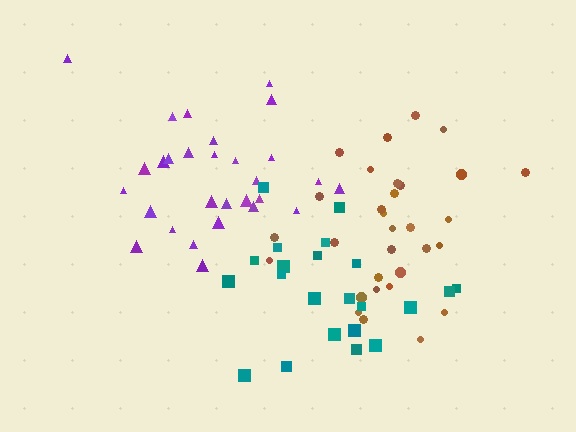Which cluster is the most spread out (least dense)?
Brown.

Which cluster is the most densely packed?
Purple.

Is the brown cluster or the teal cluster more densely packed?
Teal.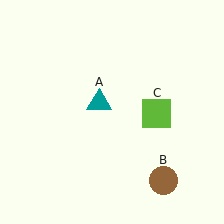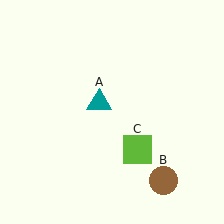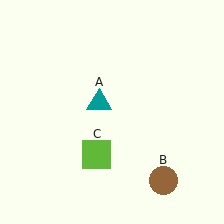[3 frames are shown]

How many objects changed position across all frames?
1 object changed position: lime square (object C).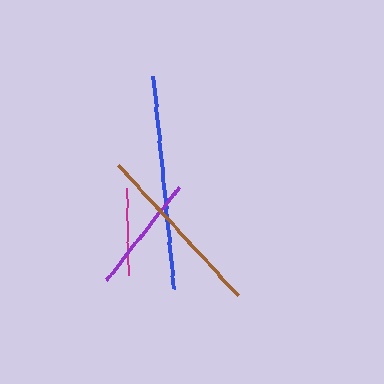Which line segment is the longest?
The blue line is the longest at approximately 214 pixels.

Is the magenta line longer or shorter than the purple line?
The purple line is longer than the magenta line.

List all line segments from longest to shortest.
From longest to shortest: blue, brown, purple, magenta.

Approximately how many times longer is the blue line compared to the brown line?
The blue line is approximately 1.2 times the length of the brown line.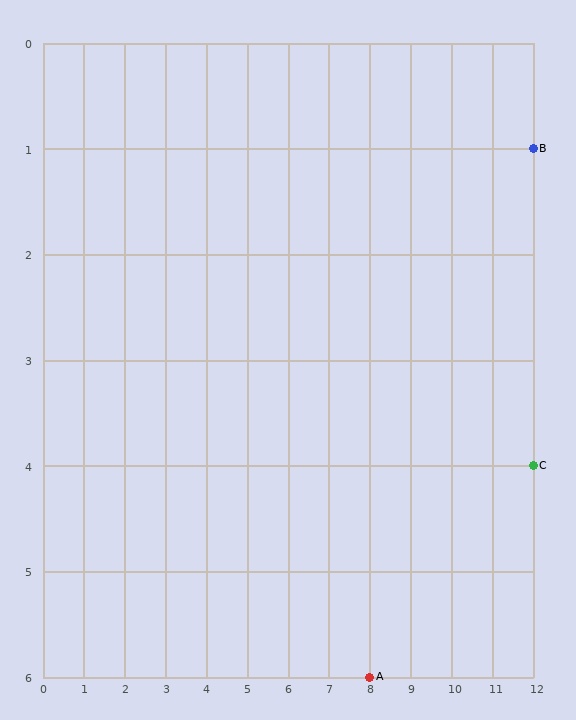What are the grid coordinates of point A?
Point A is at grid coordinates (8, 6).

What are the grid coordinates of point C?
Point C is at grid coordinates (12, 4).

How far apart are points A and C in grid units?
Points A and C are 4 columns and 2 rows apart (about 4.5 grid units diagonally).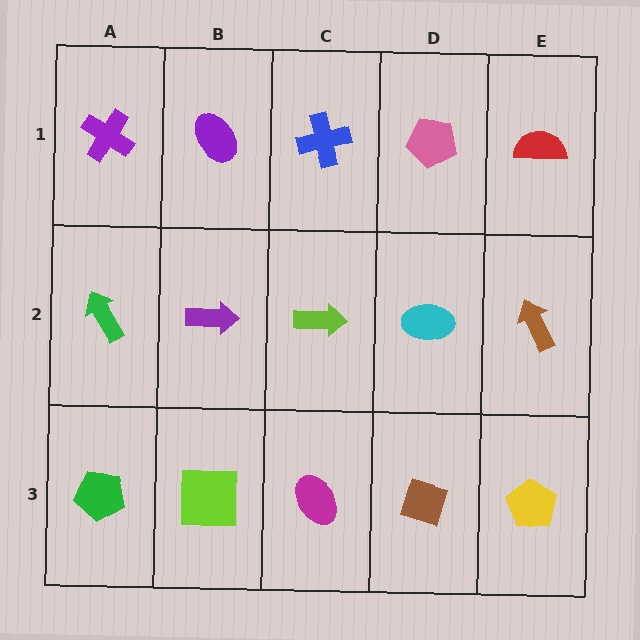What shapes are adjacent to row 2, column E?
A red semicircle (row 1, column E), a yellow pentagon (row 3, column E), a cyan ellipse (row 2, column D).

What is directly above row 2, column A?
A purple cross.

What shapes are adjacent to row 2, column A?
A purple cross (row 1, column A), a green pentagon (row 3, column A), a purple arrow (row 2, column B).